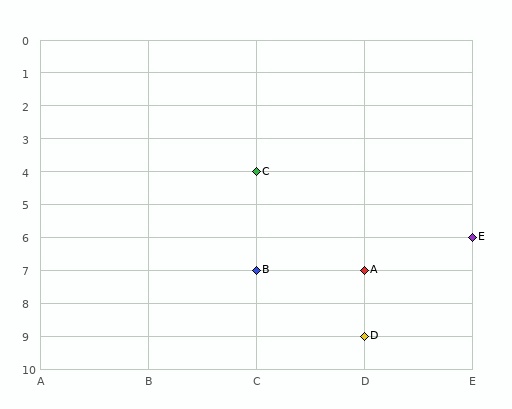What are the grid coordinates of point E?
Point E is at grid coordinates (E, 6).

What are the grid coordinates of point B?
Point B is at grid coordinates (C, 7).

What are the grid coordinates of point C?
Point C is at grid coordinates (C, 4).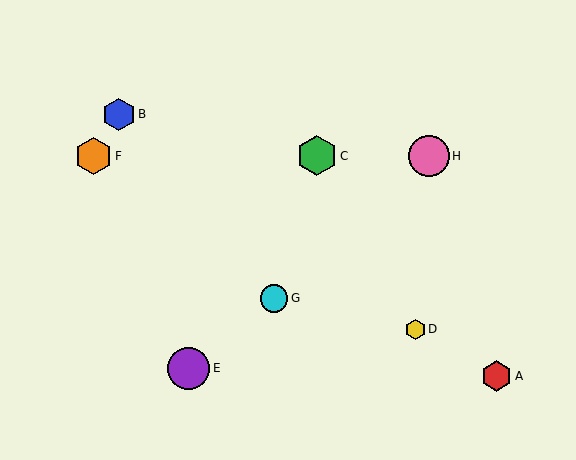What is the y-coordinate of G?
Object G is at y≈298.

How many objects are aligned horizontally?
3 objects (C, F, H) are aligned horizontally.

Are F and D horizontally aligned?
No, F is at y≈156 and D is at y≈329.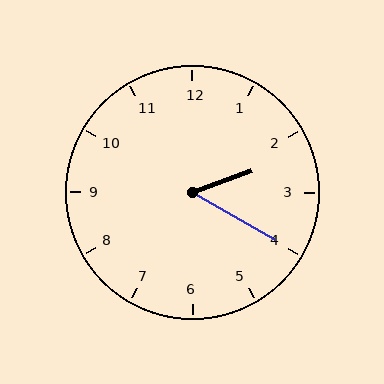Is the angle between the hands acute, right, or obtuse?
It is acute.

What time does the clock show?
2:20.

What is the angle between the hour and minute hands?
Approximately 50 degrees.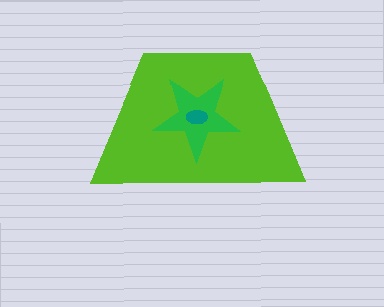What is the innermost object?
The teal ellipse.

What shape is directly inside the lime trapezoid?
The green star.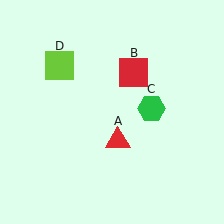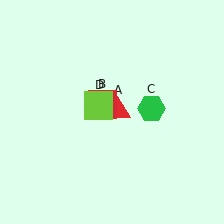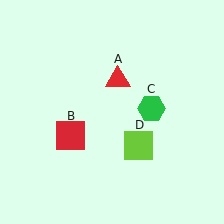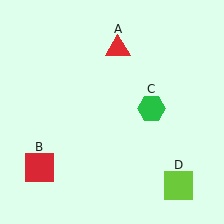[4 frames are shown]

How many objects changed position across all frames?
3 objects changed position: red triangle (object A), red square (object B), lime square (object D).